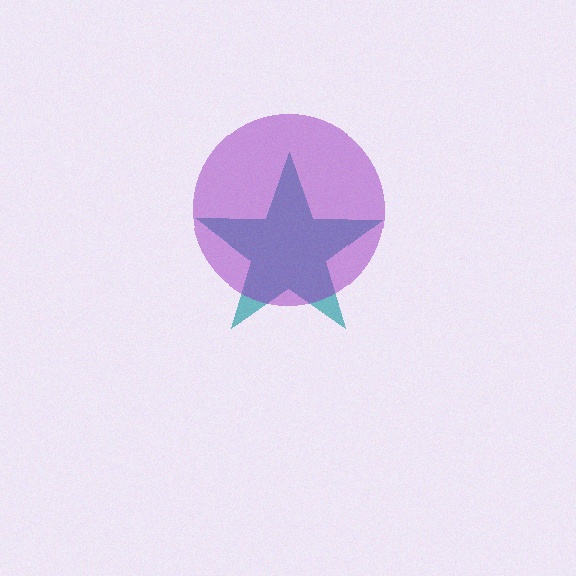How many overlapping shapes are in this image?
There are 2 overlapping shapes in the image.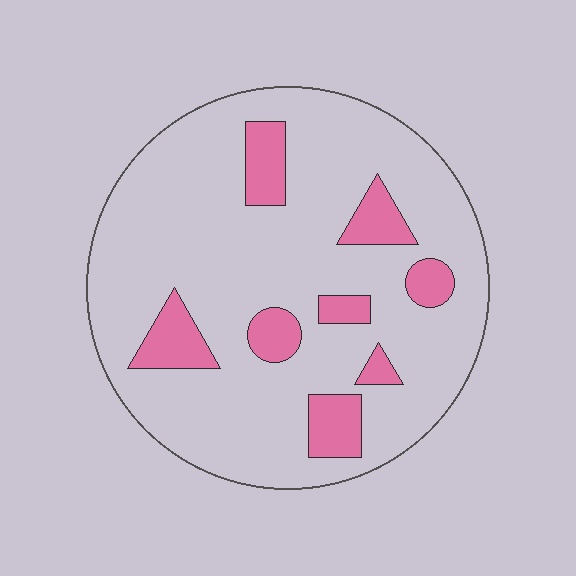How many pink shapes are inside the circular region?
8.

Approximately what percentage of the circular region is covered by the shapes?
Approximately 15%.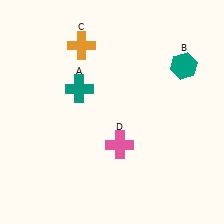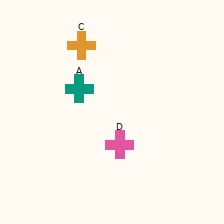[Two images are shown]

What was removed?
The teal hexagon (B) was removed in Image 2.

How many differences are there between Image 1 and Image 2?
There is 1 difference between the two images.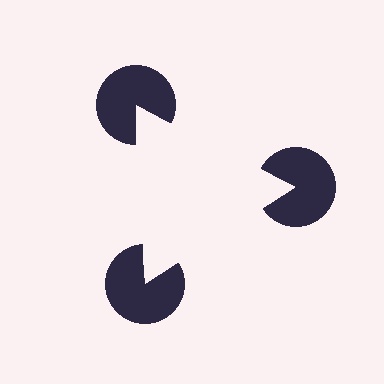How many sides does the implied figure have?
3 sides.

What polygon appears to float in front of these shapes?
An illusory triangle — its edges are inferred from the aligned wedge cuts in the pac-man discs, not physically drawn.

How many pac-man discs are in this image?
There are 3 — one at each vertex of the illusory triangle.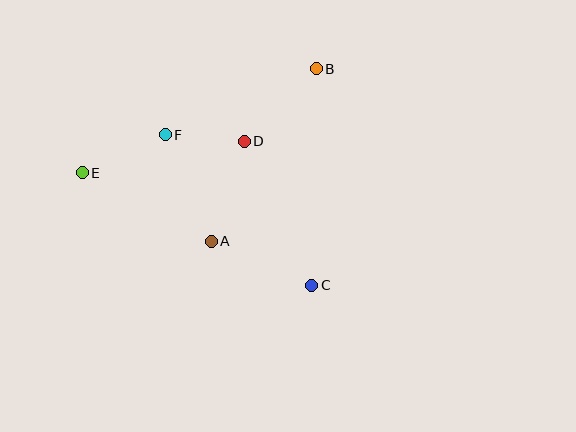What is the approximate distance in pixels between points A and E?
The distance between A and E is approximately 146 pixels.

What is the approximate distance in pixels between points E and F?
The distance between E and F is approximately 91 pixels.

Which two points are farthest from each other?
Points B and E are farthest from each other.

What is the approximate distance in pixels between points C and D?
The distance between C and D is approximately 159 pixels.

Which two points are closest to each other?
Points D and F are closest to each other.